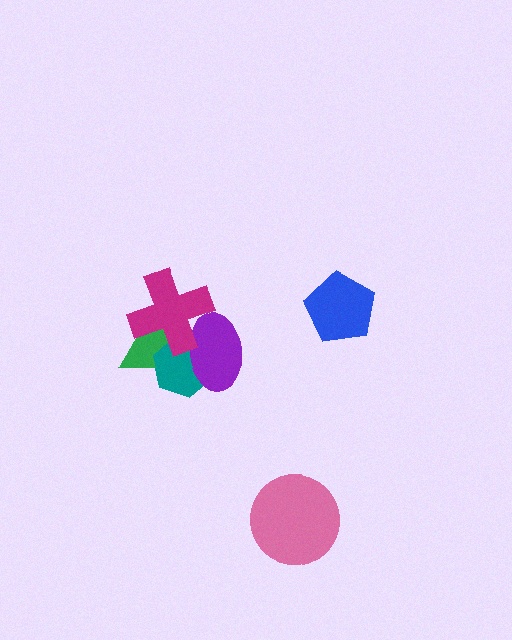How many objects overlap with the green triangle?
3 objects overlap with the green triangle.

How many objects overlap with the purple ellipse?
3 objects overlap with the purple ellipse.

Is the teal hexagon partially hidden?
Yes, it is partially covered by another shape.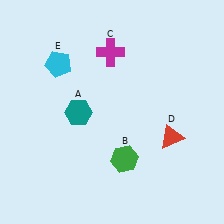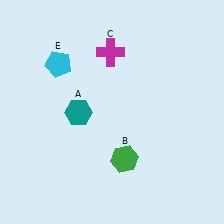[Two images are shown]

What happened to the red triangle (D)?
The red triangle (D) was removed in Image 2. It was in the bottom-right area of Image 1.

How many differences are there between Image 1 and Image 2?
There is 1 difference between the two images.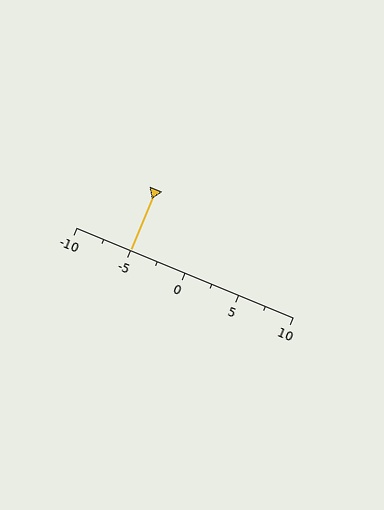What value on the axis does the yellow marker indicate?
The marker indicates approximately -5.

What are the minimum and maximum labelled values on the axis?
The axis runs from -10 to 10.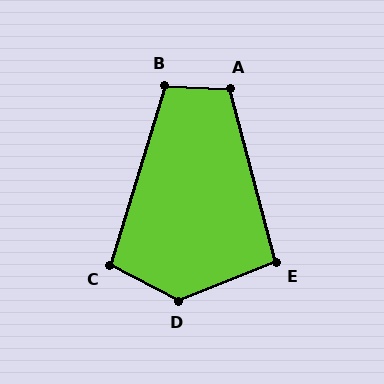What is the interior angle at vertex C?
Approximately 101 degrees (obtuse).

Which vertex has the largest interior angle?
D, at approximately 131 degrees.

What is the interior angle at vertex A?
Approximately 108 degrees (obtuse).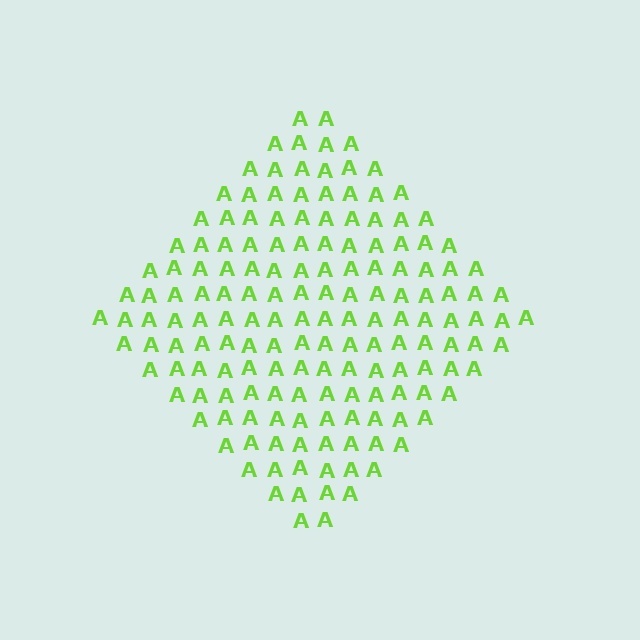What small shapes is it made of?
It is made of small letter A's.